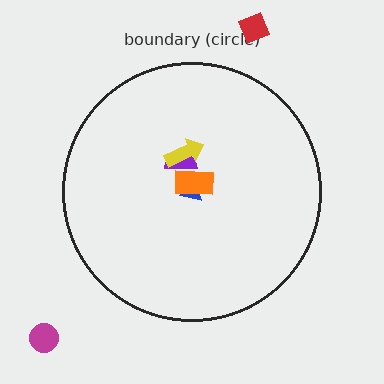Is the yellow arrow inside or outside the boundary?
Inside.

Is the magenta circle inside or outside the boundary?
Outside.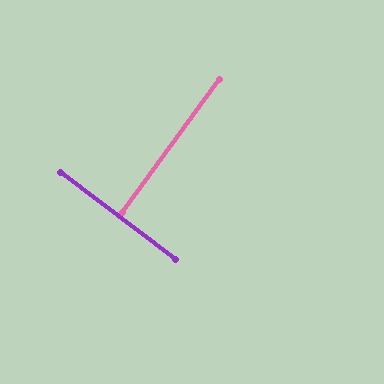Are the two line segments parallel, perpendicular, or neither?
Perpendicular — they meet at approximately 89°.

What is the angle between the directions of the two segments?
Approximately 89 degrees.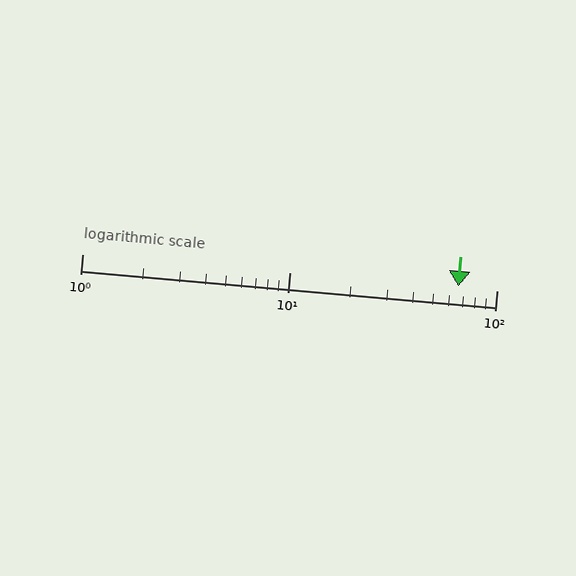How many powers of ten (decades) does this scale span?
The scale spans 2 decades, from 1 to 100.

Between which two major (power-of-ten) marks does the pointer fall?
The pointer is between 10 and 100.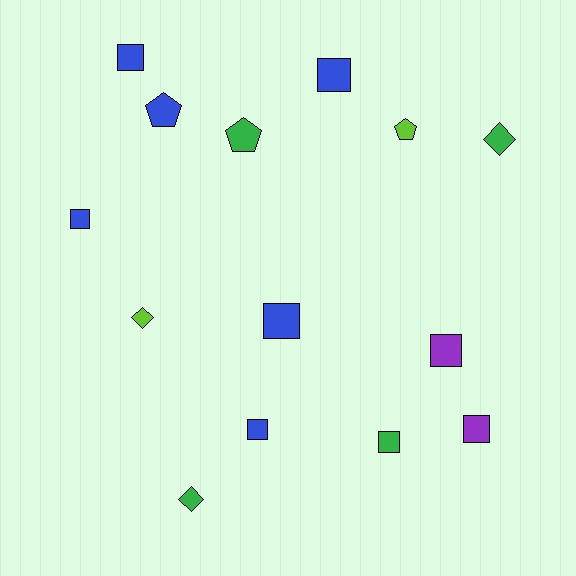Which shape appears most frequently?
Square, with 8 objects.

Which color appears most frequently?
Blue, with 6 objects.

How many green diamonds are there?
There are 2 green diamonds.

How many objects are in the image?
There are 14 objects.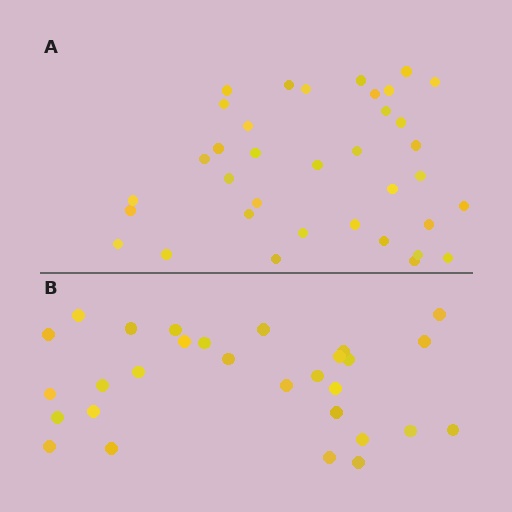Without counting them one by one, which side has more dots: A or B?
Region A (the top region) has more dots.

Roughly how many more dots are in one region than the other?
Region A has roughly 8 or so more dots than region B.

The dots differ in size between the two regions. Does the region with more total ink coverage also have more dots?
No. Region B has more total ink coverage because its dots are larger, but region A actually contains more individual dots. Total area can be misleading — the number of items is what matters here.